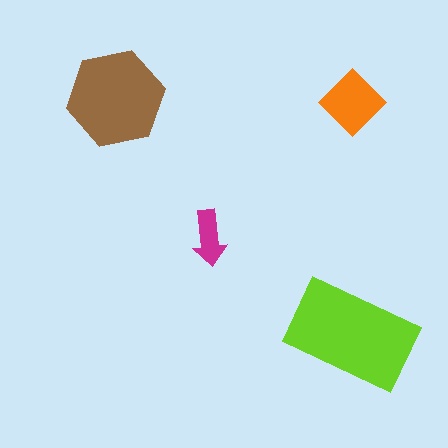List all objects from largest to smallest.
The lime rectangle, the brown hexagon, the orange diamond, the magenta arrow.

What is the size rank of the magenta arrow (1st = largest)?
4th.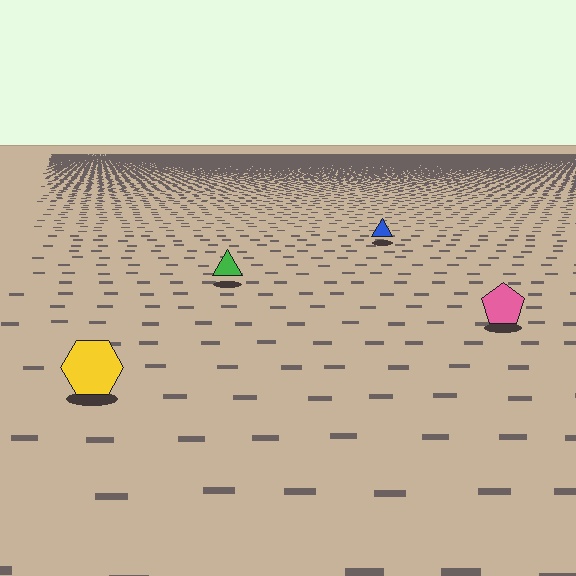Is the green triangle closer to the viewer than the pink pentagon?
No. The pink pentagon is closer — you can tell from the texture gradient: the ground texture is coarser near it.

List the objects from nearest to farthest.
From nearest to farthest: the yellow hexagon, the pink pentagon, the green triangle, the blue triangle.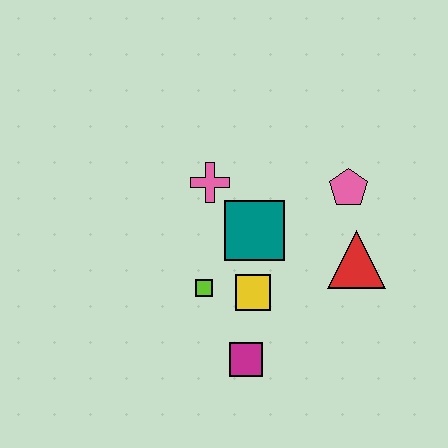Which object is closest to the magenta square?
The yellow square is closest to the magenta square.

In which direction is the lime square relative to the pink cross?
The lime square is below the pink cross.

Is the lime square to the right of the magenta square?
No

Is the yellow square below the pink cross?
Yes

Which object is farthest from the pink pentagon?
The magenta square is farthest from the pink pentagon.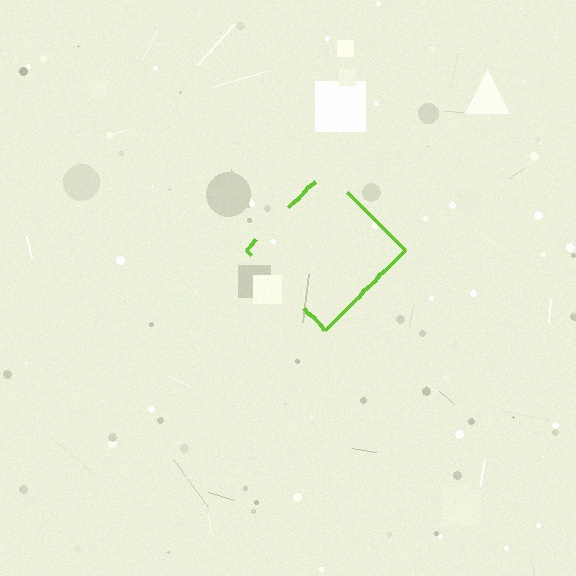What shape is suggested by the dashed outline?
The dashed outline suggests a diamond.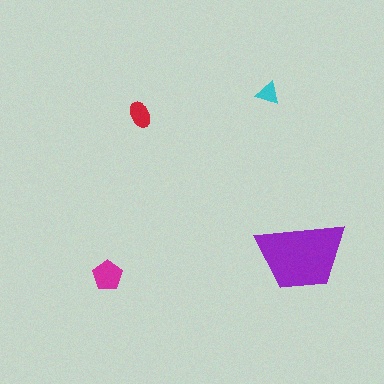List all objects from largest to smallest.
The purple trapezoid, the magenta pentagon, the red ellipse, the cyan triangle.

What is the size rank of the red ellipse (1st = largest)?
3rd.